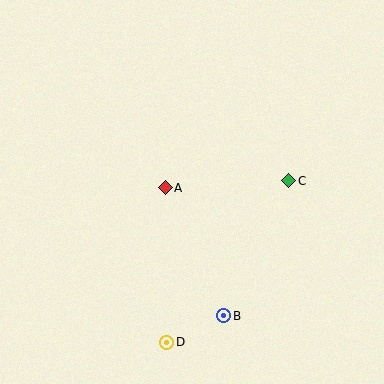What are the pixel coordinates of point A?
Point A is at (165, 188).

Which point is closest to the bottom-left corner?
Point D is closest to the bottom-left corner.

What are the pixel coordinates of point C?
Point C is at (289, 181).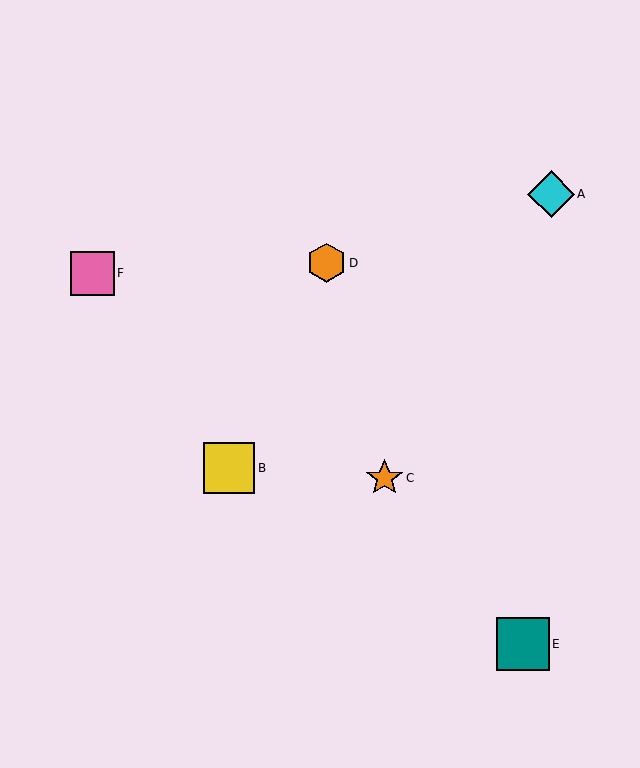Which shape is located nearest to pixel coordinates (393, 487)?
The orange star (labeled C) at (384, 478) is nearest to that location.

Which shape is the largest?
The teal square (labeled E) is the largest.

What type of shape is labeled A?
Shape A is a cyan diamond.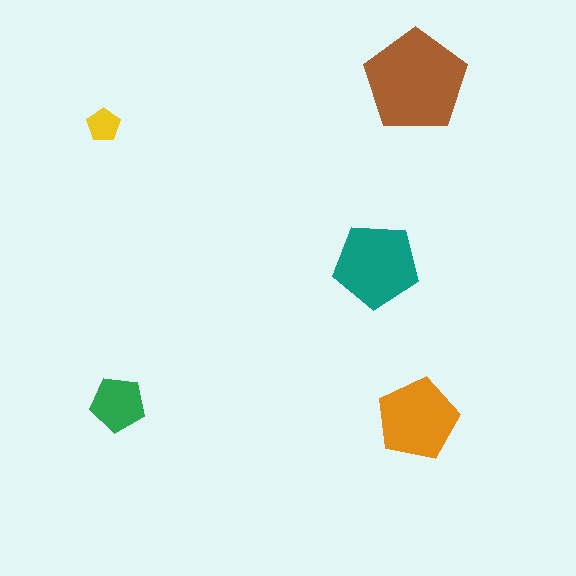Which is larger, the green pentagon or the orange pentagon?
The orange one.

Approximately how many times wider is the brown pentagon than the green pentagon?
About 2 times wider.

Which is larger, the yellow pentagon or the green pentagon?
The green one.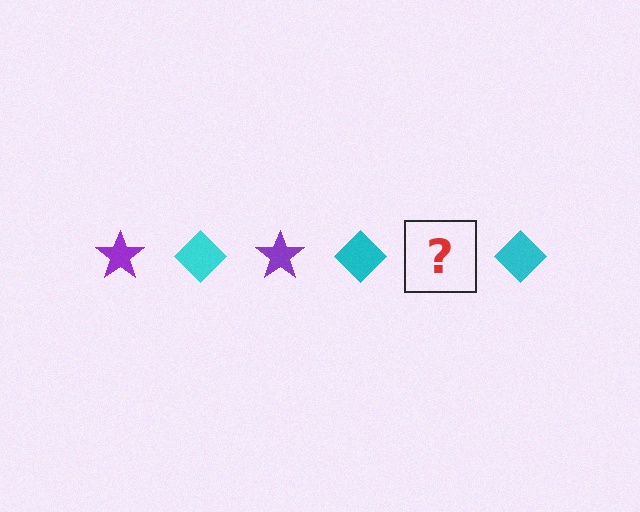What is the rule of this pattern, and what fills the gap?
The rule is that the pattern alternates between purple star and cyan diamond. The gap should be filled with a purple star.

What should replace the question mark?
The question mark should be replaced with a purple star.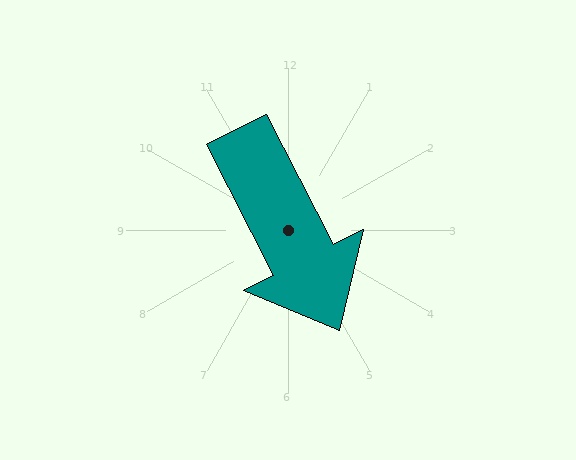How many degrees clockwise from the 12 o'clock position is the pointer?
Approximately 153 degrees.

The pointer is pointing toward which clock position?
Roughly 5 o'clock.